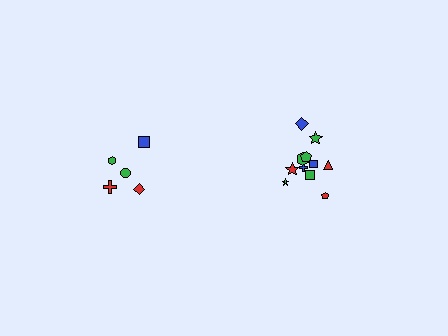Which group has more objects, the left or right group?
The right group.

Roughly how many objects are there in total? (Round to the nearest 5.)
Roughly 15 objects in total.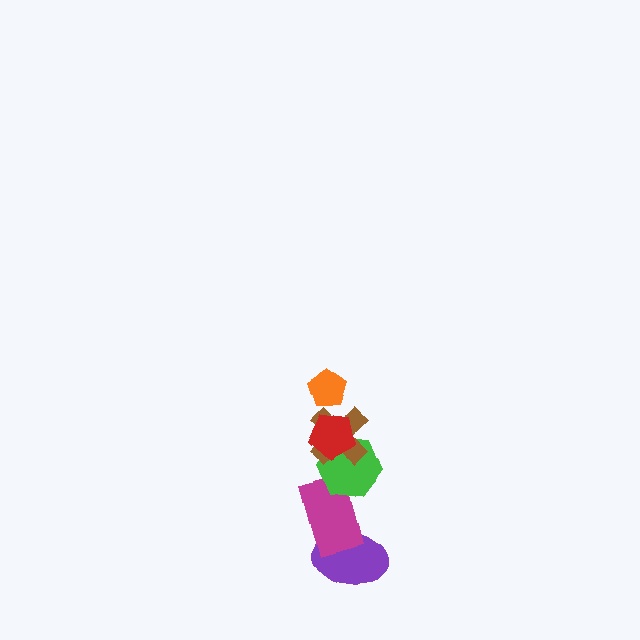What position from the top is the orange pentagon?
The orange pentagon is 1st from the top.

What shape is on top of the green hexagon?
The brown cross is on top of the green hexagon.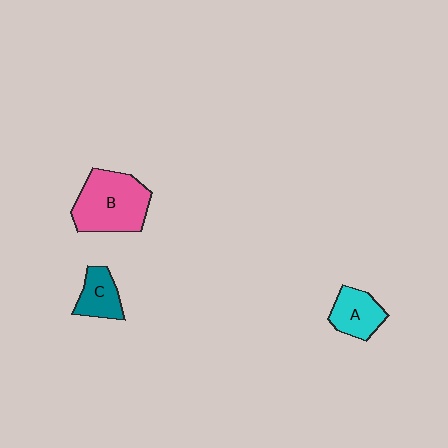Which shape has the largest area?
Shape B (pink).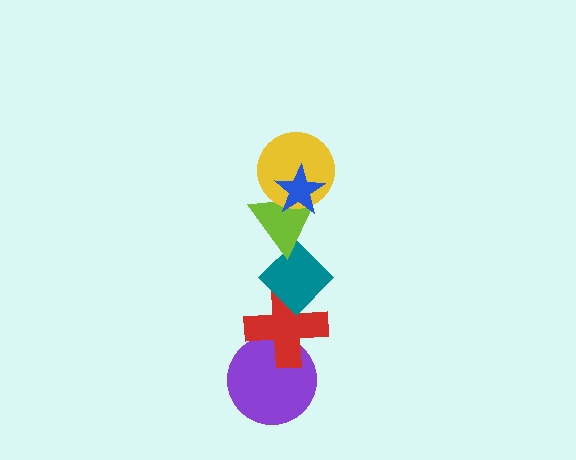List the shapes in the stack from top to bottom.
From top to bottom: the blue star, the yellow circle, the lime triangle, the teal diamond, the red cross, the purple circle.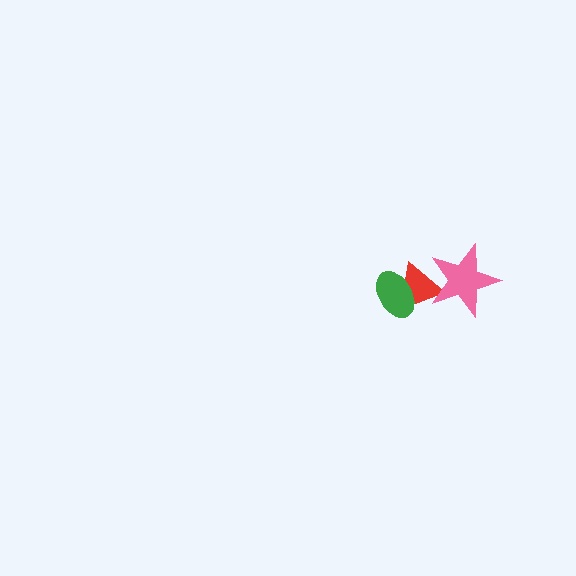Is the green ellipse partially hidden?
No, no other shape covers it.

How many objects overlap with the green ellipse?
1 object overlaps with the green ellipse.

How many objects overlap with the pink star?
1 object overlaps with the pink star.